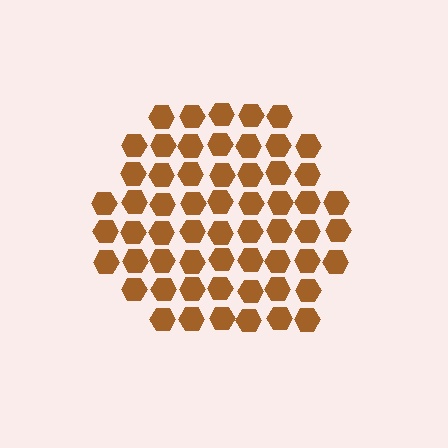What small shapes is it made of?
It is made of small hexagons.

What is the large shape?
The large shape is a hexagon.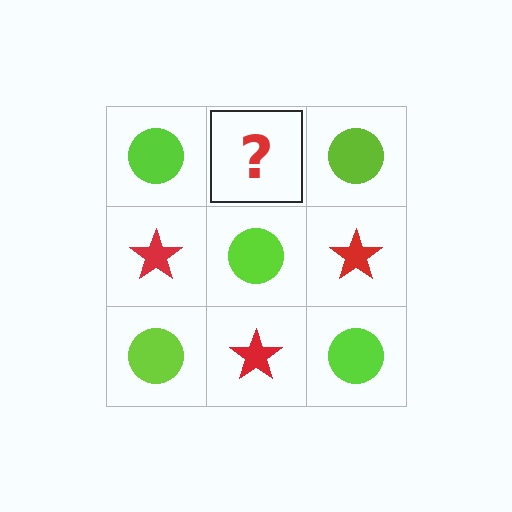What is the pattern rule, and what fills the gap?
The rule is that it alternates lime circle and red star in a checkerboard pattern. The gap should be filled with a red star.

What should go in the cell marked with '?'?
The missing cell should contain a red star.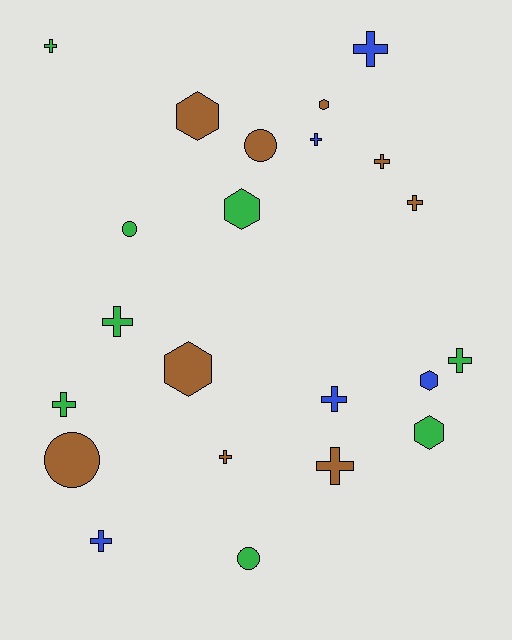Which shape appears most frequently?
Cross, with 12 objects.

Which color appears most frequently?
Brown, with 9 objects.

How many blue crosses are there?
There are 4 blue crosses.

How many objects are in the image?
There are 22 objects.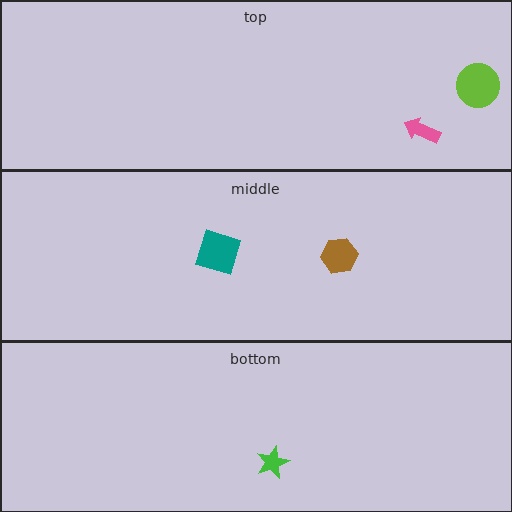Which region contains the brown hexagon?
The middle region.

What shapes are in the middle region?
The brown hexagon, the teal square.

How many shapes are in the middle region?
2.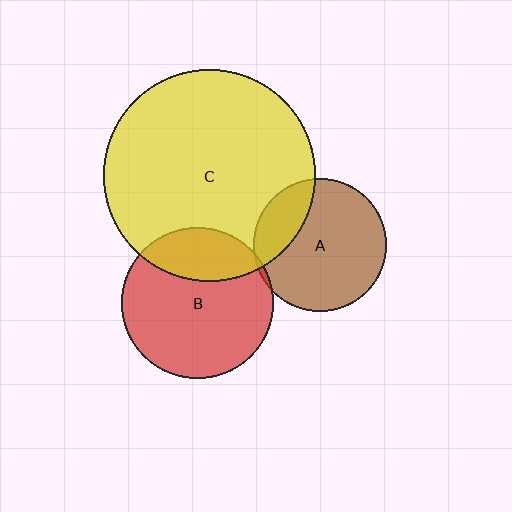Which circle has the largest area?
Circle C (yellow).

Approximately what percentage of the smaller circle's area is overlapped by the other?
Approximately 5%.